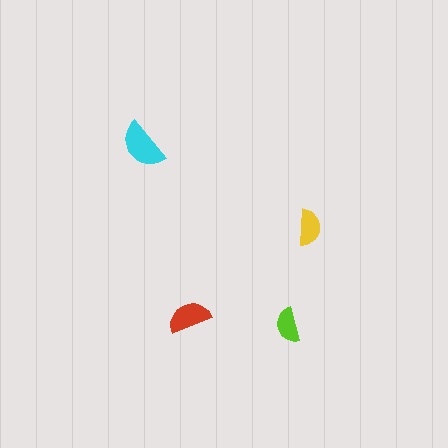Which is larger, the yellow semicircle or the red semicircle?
The red one.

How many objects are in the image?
There are 4 objects in the image.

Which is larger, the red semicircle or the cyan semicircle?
The cyan one.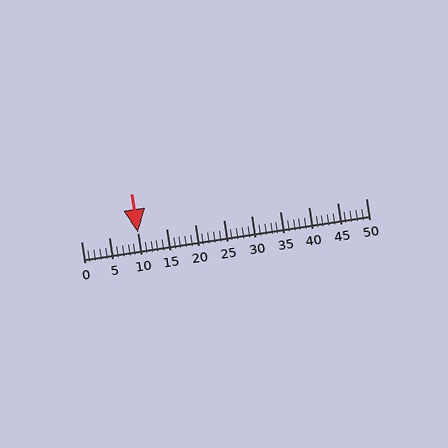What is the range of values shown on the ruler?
The ruler shows values from 0 to 50.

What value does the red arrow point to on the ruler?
The red arrow points to approximately 10.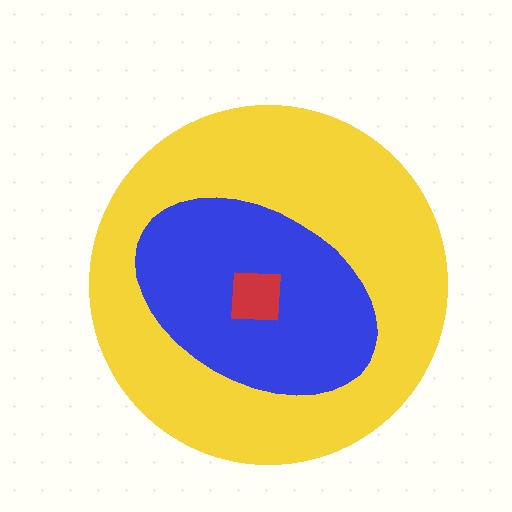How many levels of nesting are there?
3.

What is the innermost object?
The red square.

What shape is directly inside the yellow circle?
The blue ellipse.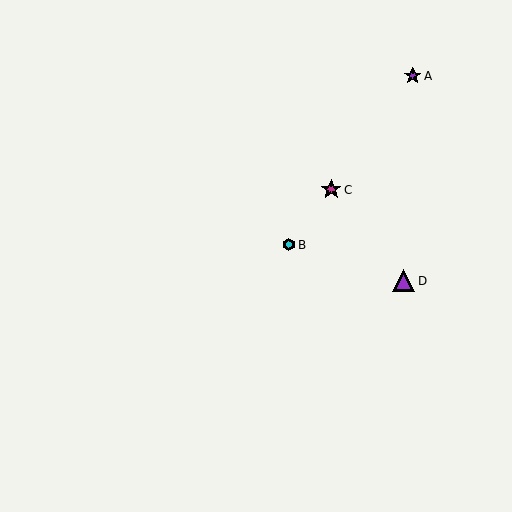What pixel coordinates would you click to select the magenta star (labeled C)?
Click at (331, 190) to select the magenta star C.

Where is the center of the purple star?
The center of the purple star is at (413, 76).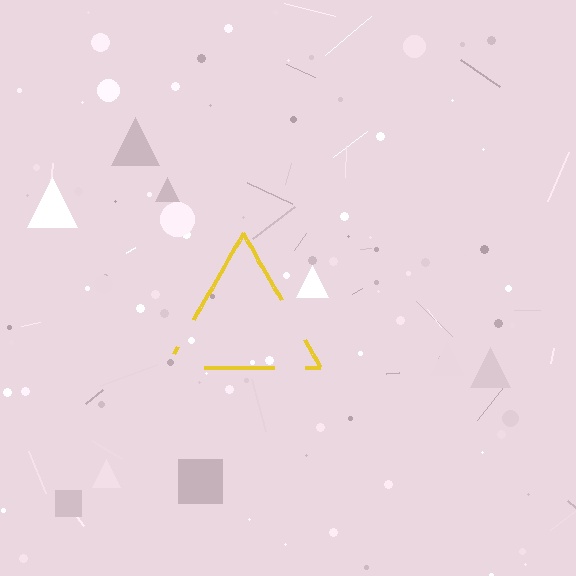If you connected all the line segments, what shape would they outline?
They would outline a triangle.